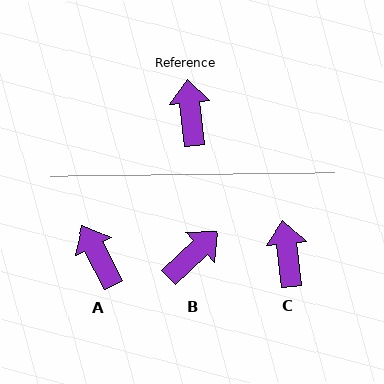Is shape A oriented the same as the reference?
No, it is off by about 20 degrees.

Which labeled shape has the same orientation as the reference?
C.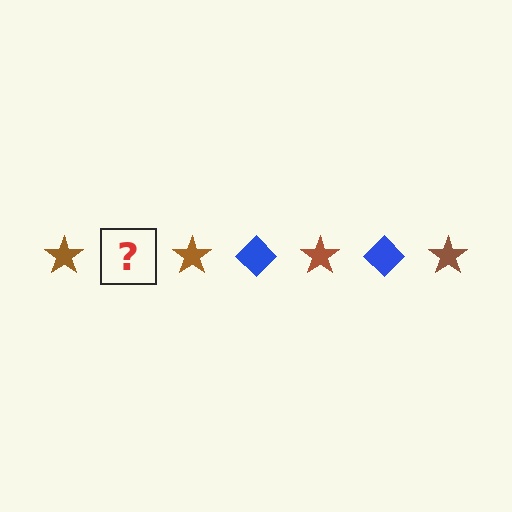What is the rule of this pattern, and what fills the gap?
The rule is that the pattern alternates between brown star and blue diamond. The gap should be filled with a blue diamond.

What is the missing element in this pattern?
The missing element is a blue diamond.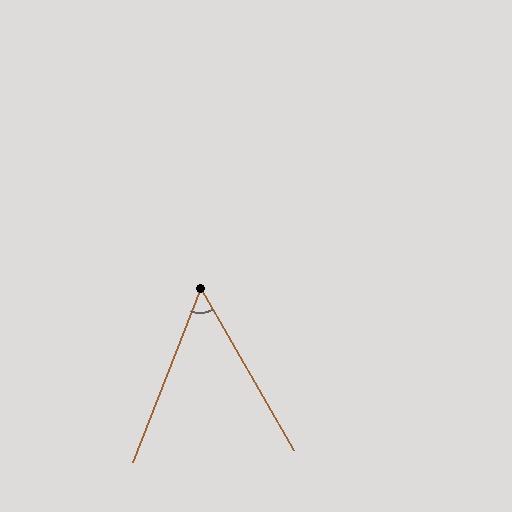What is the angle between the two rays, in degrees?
Approximately 51 degrees.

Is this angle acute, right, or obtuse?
It is acute.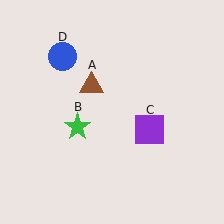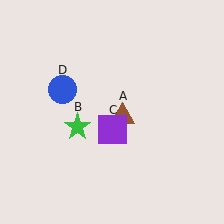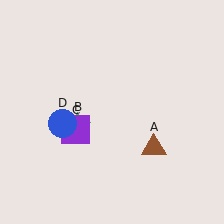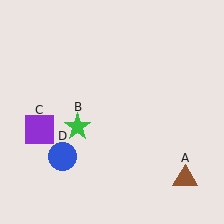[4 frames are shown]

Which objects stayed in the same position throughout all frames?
Green star (object B) remained stationary.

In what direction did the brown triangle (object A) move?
The brown triangle (object A) moved down and to the right.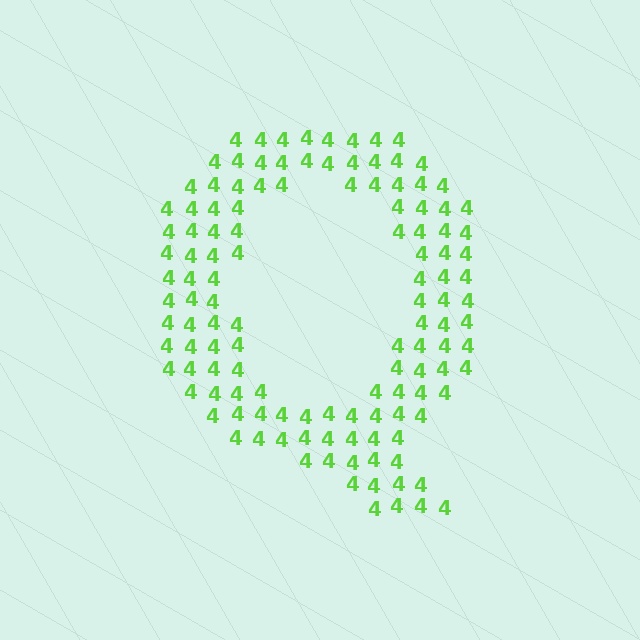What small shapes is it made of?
It is made of small digit 4's.